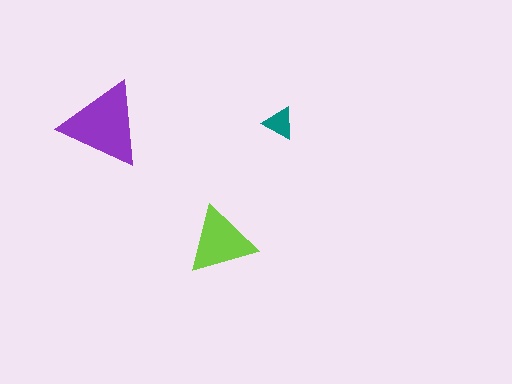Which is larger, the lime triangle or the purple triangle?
The purple one.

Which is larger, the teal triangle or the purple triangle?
The purple one.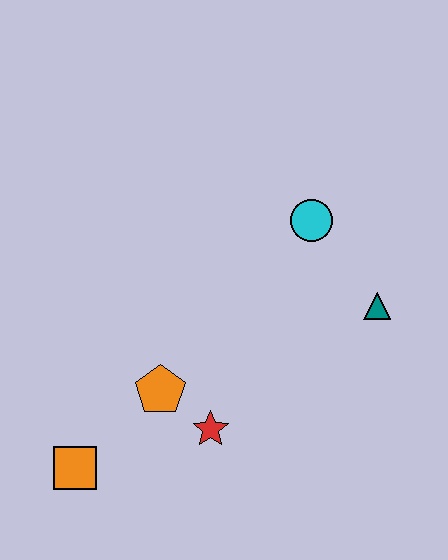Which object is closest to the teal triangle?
The cyan circle is closest to the teal triangle.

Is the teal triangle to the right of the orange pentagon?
Yes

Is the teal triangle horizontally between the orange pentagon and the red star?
No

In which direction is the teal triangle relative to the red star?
The teal triangle is to the right of the red star.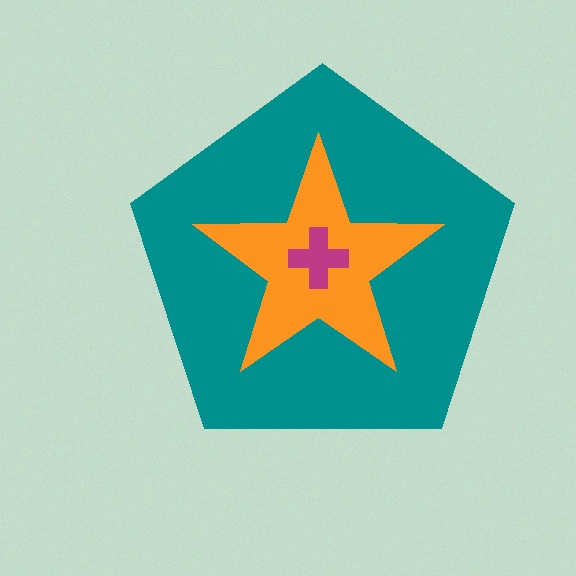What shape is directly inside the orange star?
The magenta cross.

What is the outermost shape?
The teal pentagon.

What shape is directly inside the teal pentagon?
The orange star.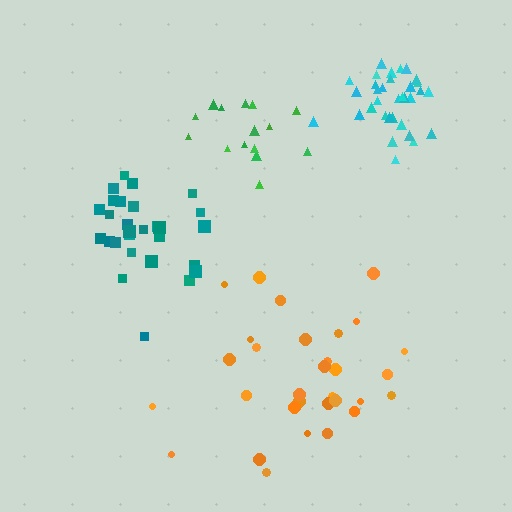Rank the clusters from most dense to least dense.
cyan, teal, green, orange.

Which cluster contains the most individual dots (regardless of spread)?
Cyan (33).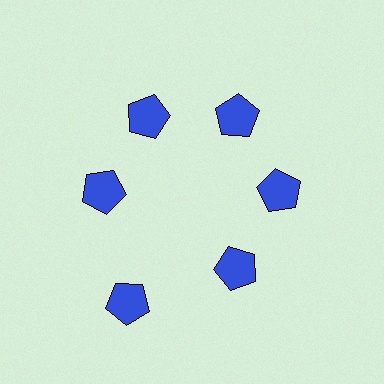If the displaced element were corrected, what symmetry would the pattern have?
It would have 6-fold rotational symmetry — the pattern would map onto itself every 60 degrees.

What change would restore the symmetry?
The symmetry would be restored by moving it inward, back onto the ring so that all 6 pentagons sit at equal angles and equal distance from the center.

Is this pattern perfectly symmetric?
No. The 6 blue pentagons are arranged in a ring, but one element near the 7 o'clock position is pushed outward from the center, breaking the 6-fold rotational symmetry.